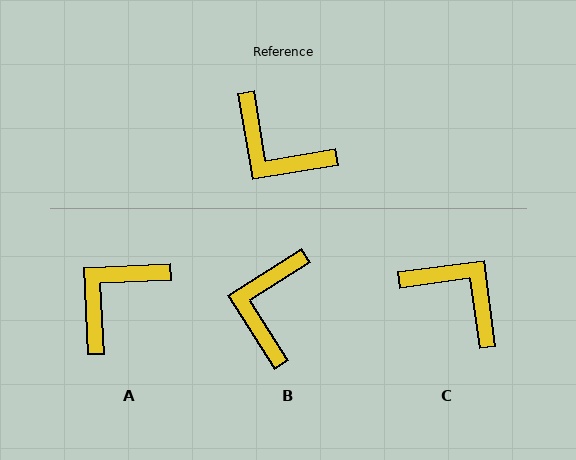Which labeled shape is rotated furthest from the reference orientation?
C, about 178 degrees away.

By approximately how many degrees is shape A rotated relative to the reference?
Approximately 97 degrees clockwise.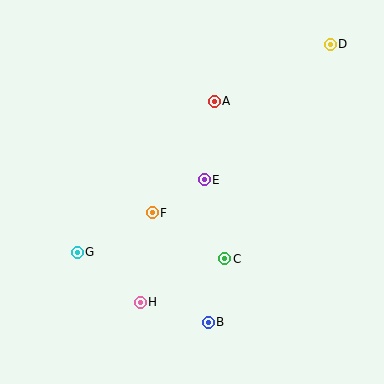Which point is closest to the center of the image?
Point E at (204, 180) is closest to the center.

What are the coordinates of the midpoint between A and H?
The midpoint between A and H is at (177, 202).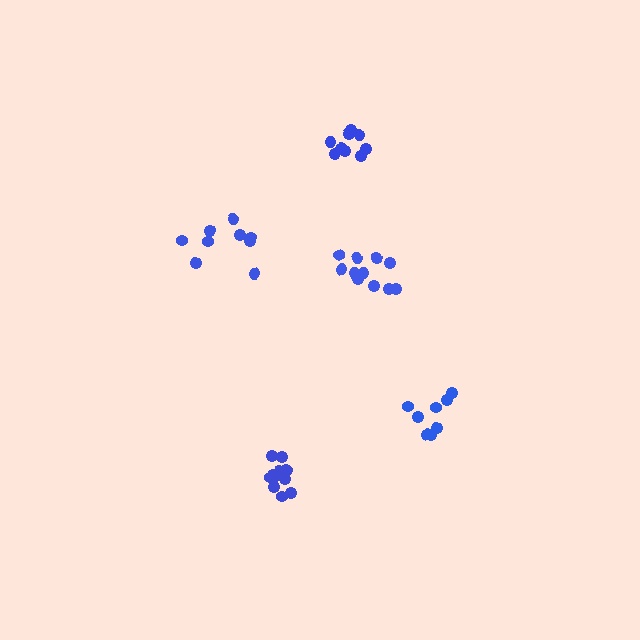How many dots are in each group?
Group 1: 11 dots, Group 2: 10 dots, Group 3: 12 dots, Group 4: 8 dots, Group 5: 9 dots (50 total).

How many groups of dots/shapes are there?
There are 5 groups.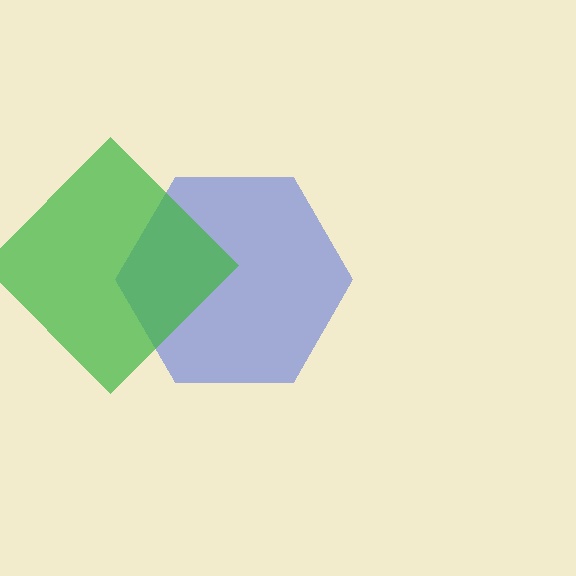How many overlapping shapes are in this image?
There are 2 overlapping shapes in the image.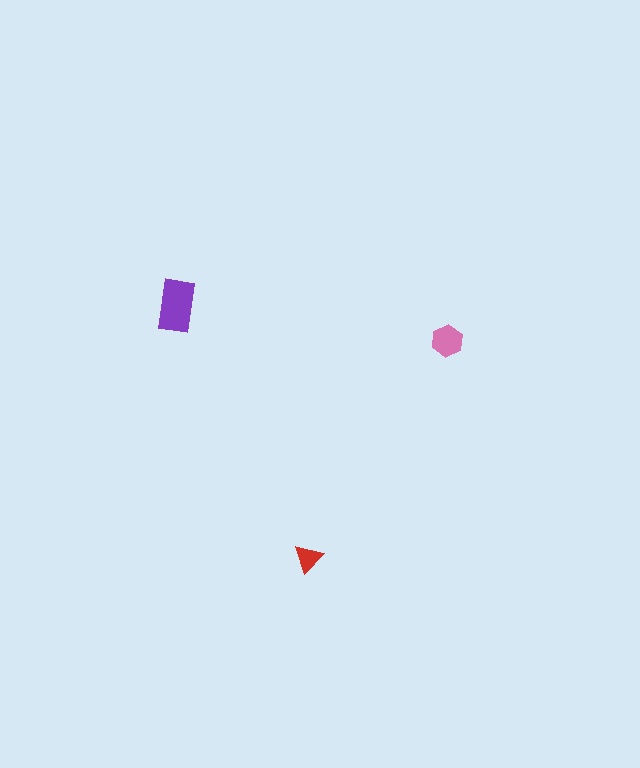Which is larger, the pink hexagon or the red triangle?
The pink hexagon.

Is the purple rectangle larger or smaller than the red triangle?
Larger.